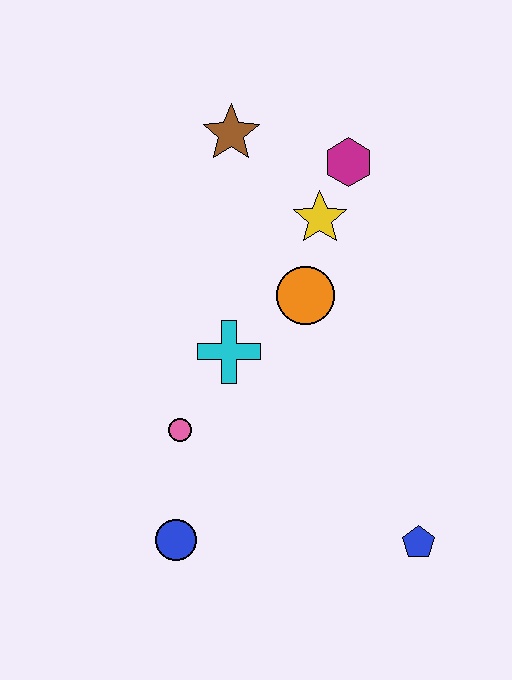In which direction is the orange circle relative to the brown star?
The orange circle is below the brown star.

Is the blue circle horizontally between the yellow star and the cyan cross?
No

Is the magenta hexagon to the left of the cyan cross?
No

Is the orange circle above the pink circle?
Yes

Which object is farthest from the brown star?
The blue pentagon is farthest from the brown star.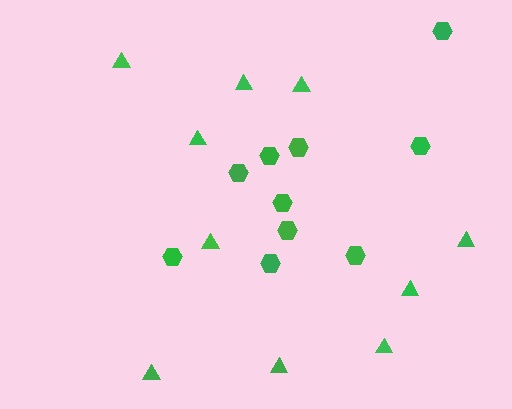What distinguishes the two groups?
There are 2 groups: one group of hexagons (10) and one group of triangles (10).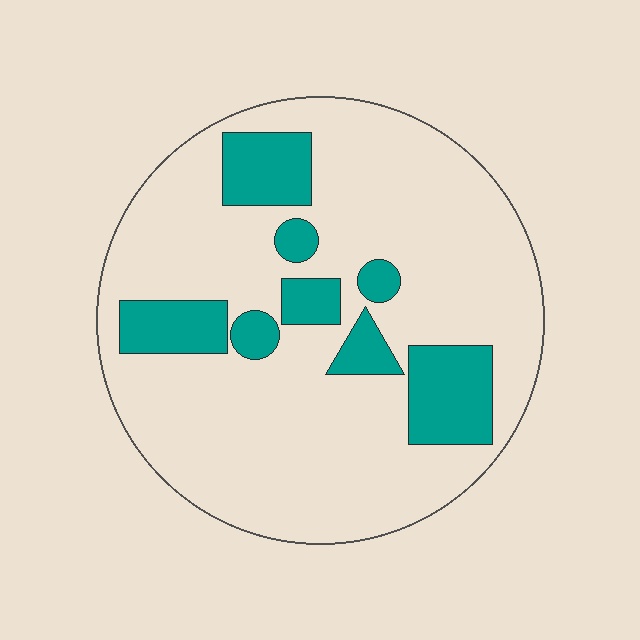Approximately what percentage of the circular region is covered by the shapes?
Approximately 20%.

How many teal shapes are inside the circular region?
8.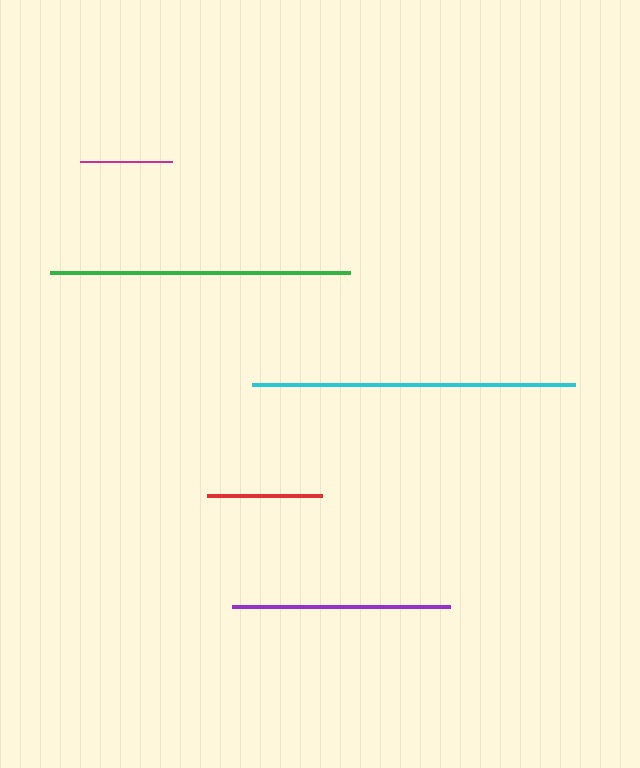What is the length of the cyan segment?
The cyan segment is approximately 323 pixels long.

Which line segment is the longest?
The cyan line is the longest at approximately 323 pixels.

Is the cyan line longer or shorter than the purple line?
The cyan line is longer than the purple line.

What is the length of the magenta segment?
The magenta segment is approximately 92 pixels long.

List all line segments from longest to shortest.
From longest to shortest: cyan, green, purple, red, magenta.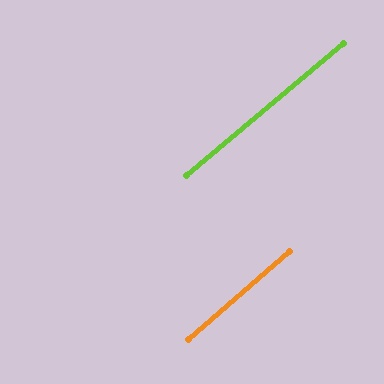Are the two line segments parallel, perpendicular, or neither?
Parallel — their directions differ by only 1.0°.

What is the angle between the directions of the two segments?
Approximately 1 degree.